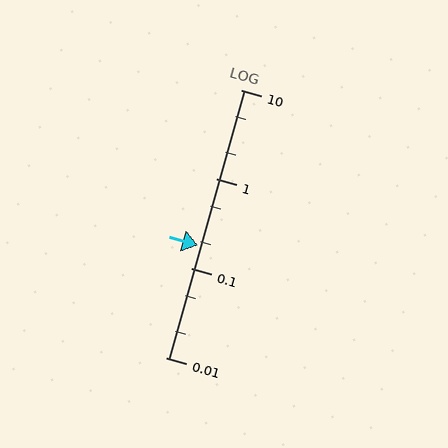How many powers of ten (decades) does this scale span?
The scale spans 3 decades, from 0.01 to 10.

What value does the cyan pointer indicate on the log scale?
The pointer indicates approximately 0.18.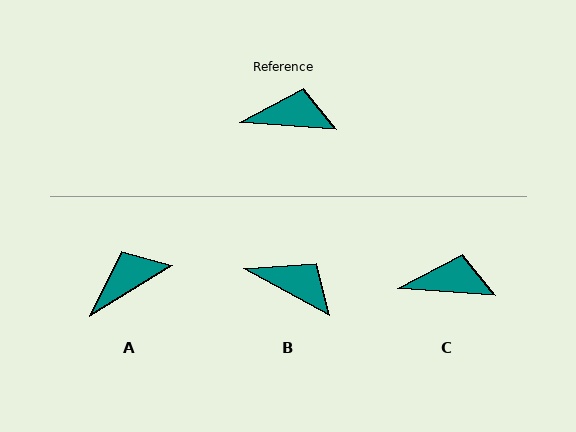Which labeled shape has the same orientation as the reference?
C.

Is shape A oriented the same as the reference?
No, it is off by about 35 degrees.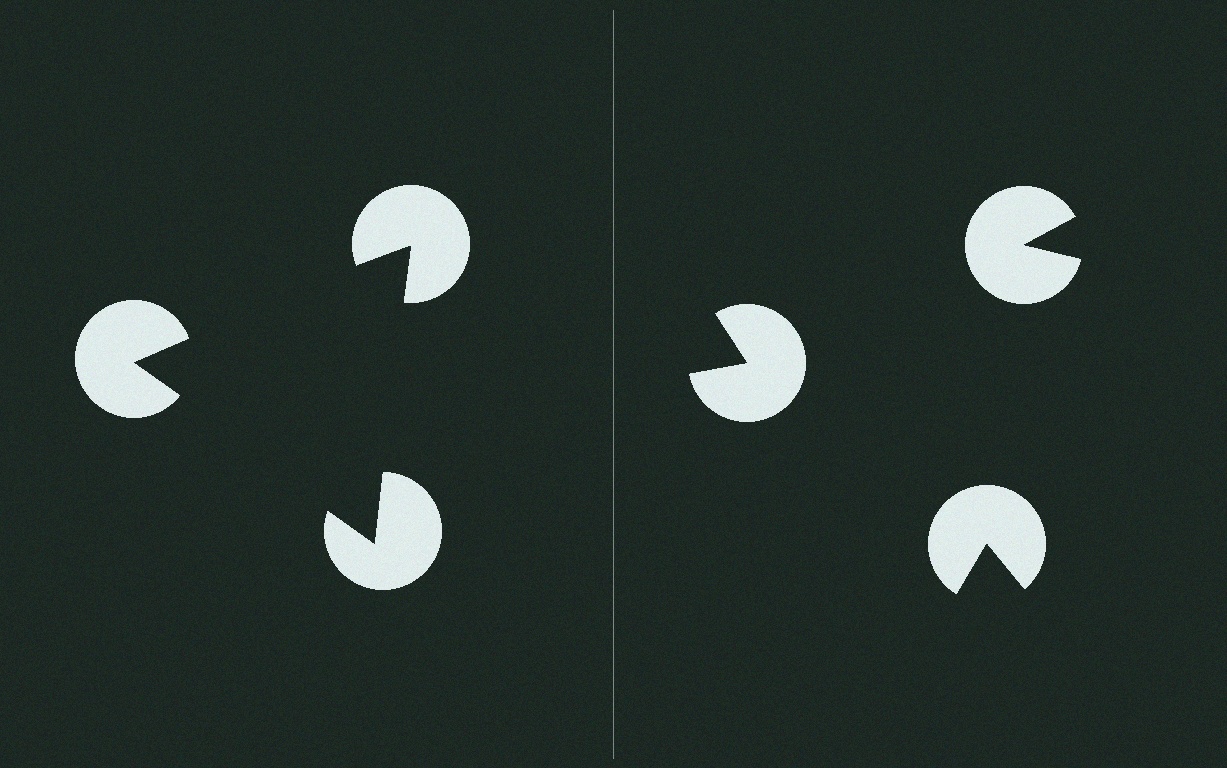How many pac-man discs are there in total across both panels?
6 — 3 on each side.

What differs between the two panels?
The pac-man discs are positioned identically on both sides; only the wedge orientations differ. On the left they align to a triangle; on the right they are misaligned.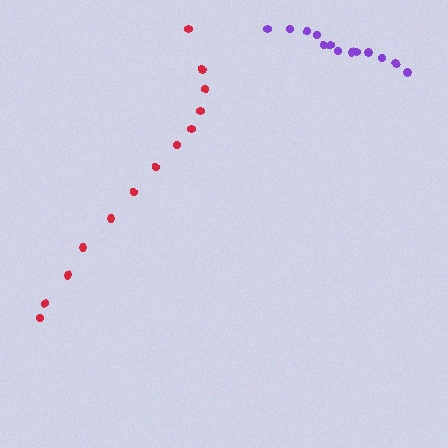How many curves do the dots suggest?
There are 2 distinct paths.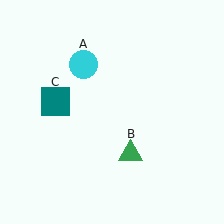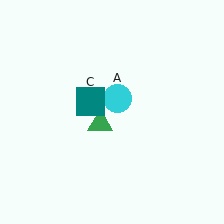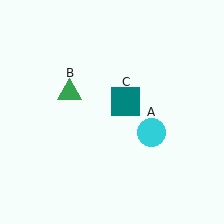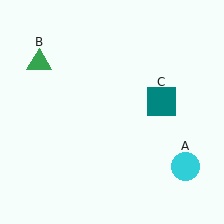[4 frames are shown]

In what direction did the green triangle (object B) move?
The green triangle (object B) moved up and to the left.